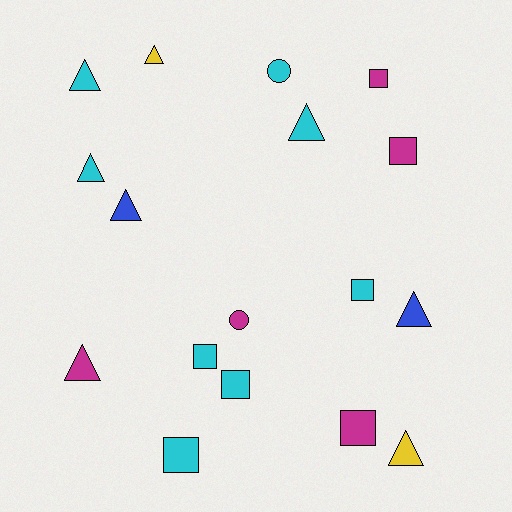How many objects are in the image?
There are 17 objects.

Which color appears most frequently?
Cyan, with 8 objects.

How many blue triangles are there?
There are 2 blue triangles.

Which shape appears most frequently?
Triangle, with 8 objects.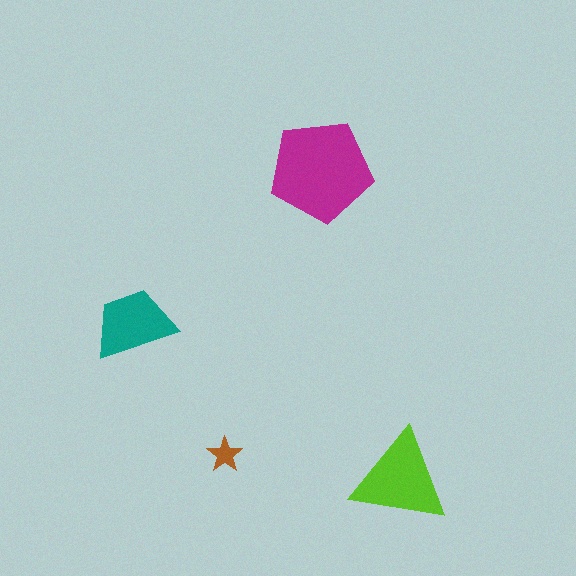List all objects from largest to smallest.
The magenta pentagon, the lime triangle, the teal trapezoid, the brown star.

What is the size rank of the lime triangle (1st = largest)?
2nd.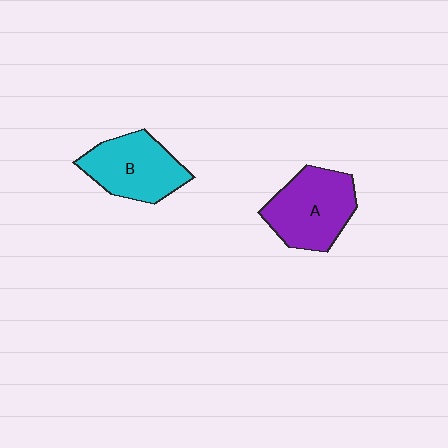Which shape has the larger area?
Shape A (purple).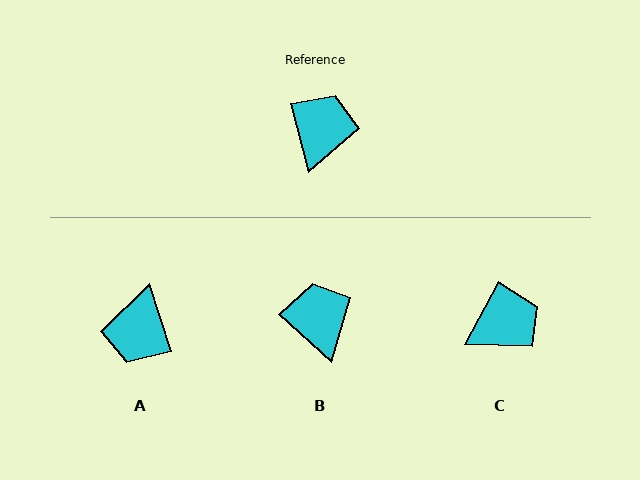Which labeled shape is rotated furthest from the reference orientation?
A, about 176 degrees away.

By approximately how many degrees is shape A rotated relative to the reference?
Approximately 176 degrees clockwise.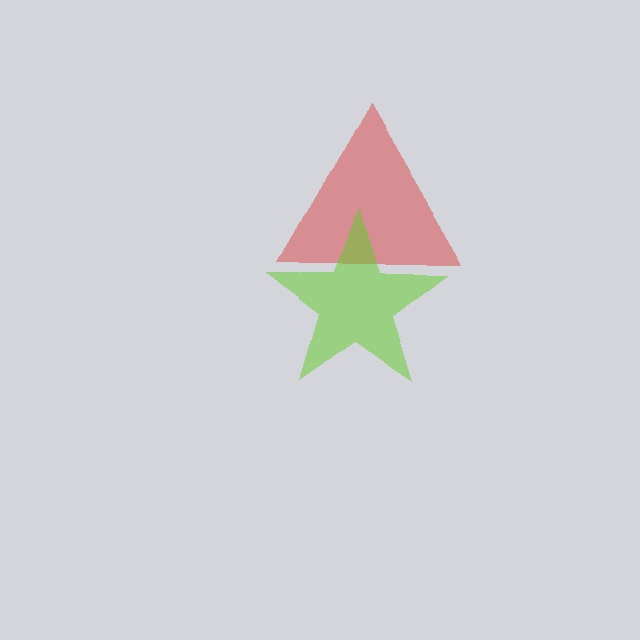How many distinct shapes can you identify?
There are 2 distinct shapes: a red triangle, a lime star.